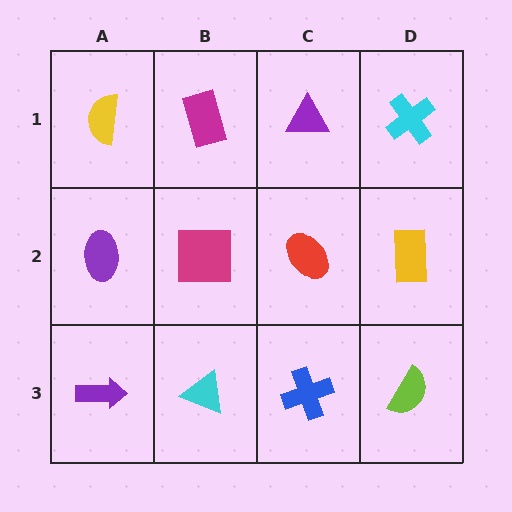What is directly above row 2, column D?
A cyan cross.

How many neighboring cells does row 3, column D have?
2.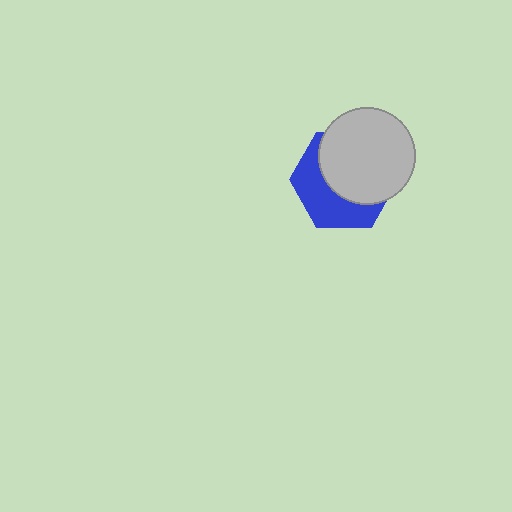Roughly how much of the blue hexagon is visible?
A small part of it is visible (roughly 43%).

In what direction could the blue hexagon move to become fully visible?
The blue hexagon could move toward the lower-left. That would shift it out from behind the light gray circle entirely.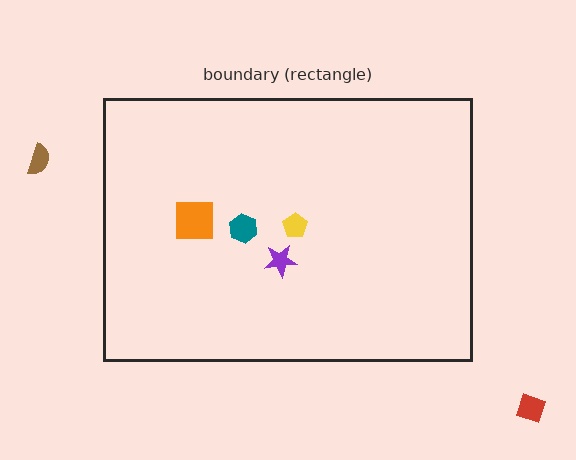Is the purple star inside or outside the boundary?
Inside.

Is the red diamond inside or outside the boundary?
Outside.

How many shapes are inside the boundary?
4 inside, 2 outside.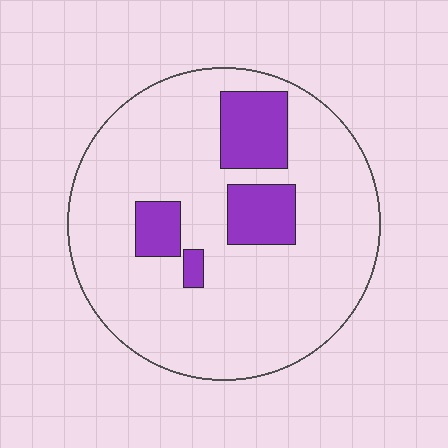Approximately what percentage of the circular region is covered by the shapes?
Approximately 15%.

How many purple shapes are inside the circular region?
4.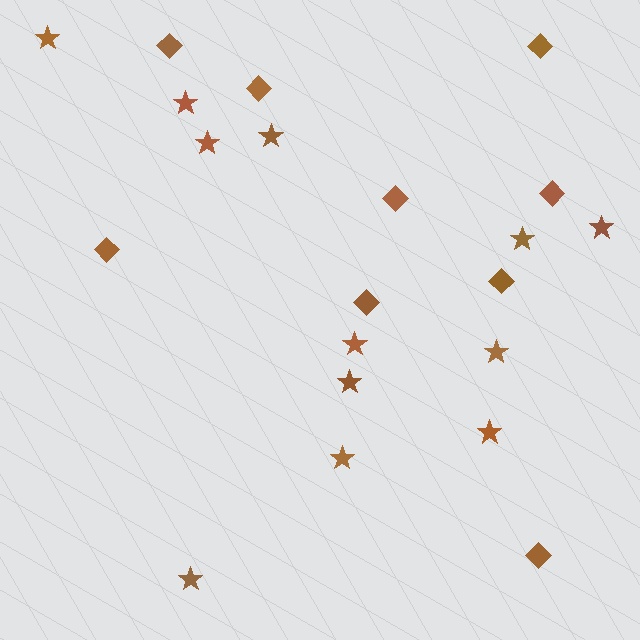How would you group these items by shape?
There are 2 groups: one group of diamonds (9) and one group of stars (12).